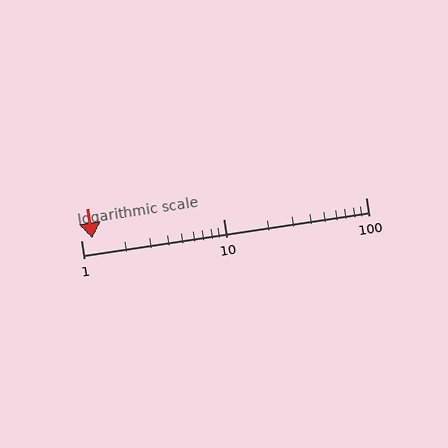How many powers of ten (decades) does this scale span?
The scale spans 2 decades, from 1 to 100.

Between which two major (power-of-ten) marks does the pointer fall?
The pointer is between 1 and 10.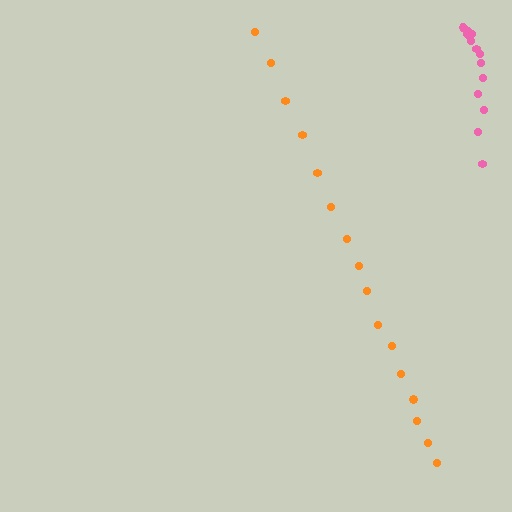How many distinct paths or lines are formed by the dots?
There are 2 distinct paths.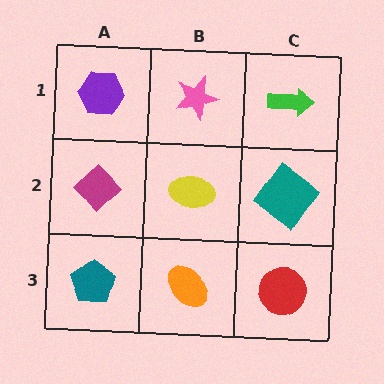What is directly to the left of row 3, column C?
An orange ellipse.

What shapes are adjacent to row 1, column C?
A teal diamond (row 2, column C), a pink star (row 1, column B).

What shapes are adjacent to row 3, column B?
A yellow ellipse (row 2, column B), a teal pentagon (row 3, column A), a red circle (row 3, column C).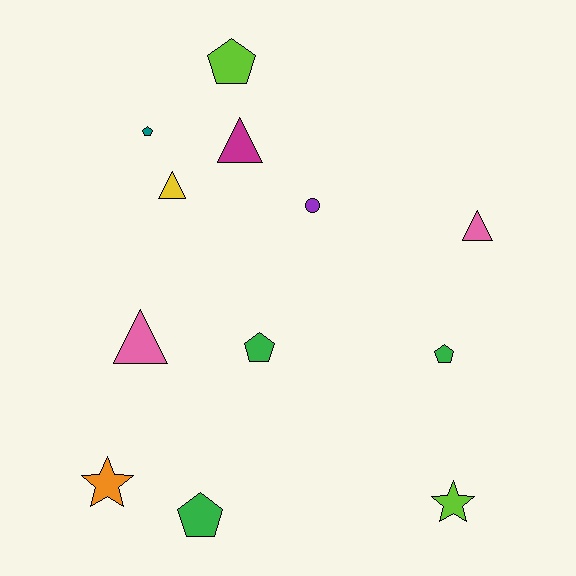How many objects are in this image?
There are 12 objects.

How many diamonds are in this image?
There are no diamonds.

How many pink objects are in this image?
There are 2 pink objects.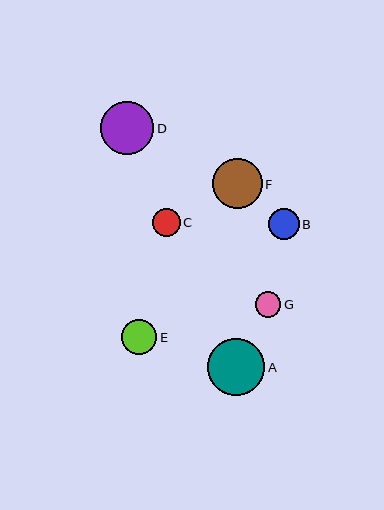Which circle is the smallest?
Circle G is the smallest with a size of approximately 25 pixels.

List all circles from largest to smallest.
From largest to smallest: A, D, F, E, B, C, G.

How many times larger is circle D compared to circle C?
Circle D is approximately 1.9 times the size of circle C.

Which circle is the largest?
Circle A is the largest with a size of approximately 57 pixels.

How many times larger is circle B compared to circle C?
Circle B is approximately 1.1 times the size of circle C.